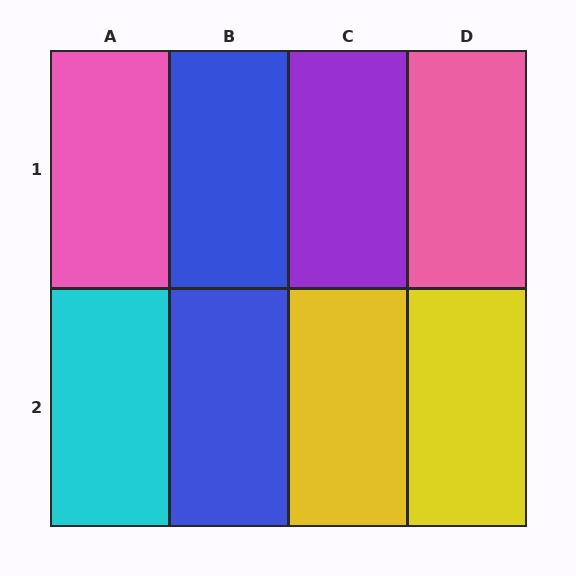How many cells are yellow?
2 cells are yellow.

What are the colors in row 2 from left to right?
Cyan, blue, yellow, yellow.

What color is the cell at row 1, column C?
Purple.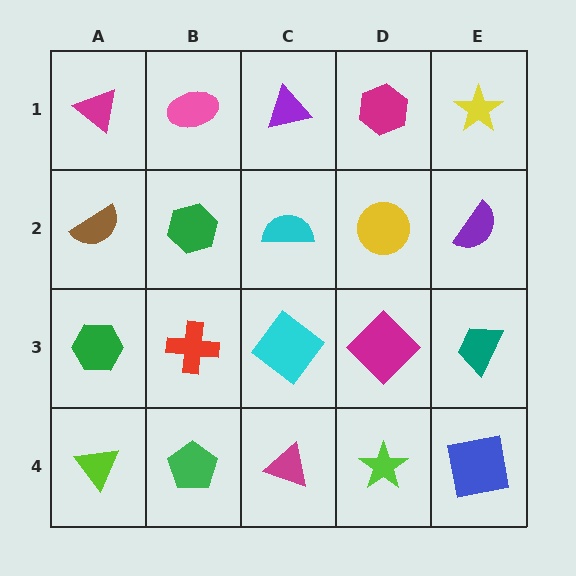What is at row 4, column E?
A blue square.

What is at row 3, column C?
A cyan diamond.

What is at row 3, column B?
A red cross.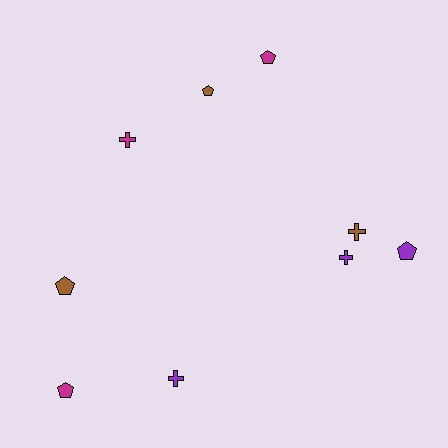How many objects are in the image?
There are 9 objects.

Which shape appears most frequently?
Pentagon, with 5 objects.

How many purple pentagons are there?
There is 1 purple pentagon.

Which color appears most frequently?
Brown, with 3 objects.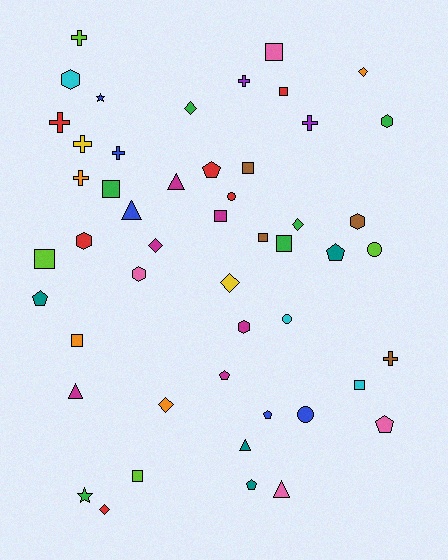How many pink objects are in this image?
There are 4 pink objects.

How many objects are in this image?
There are 50 objects.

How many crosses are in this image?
There are 8 crosses.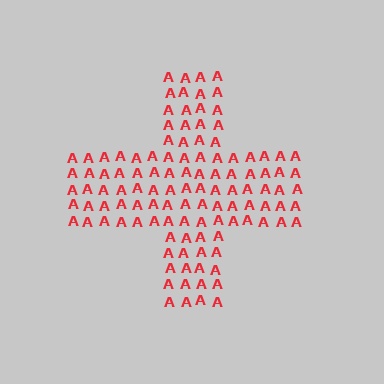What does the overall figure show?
The overall figure shows a cross.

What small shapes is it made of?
It is made of small letter A's.